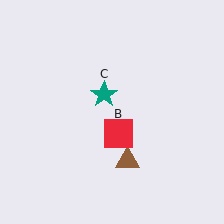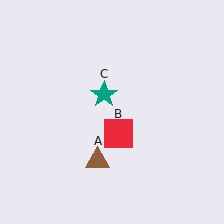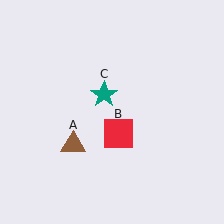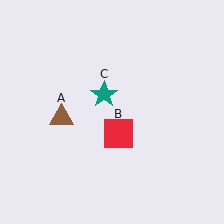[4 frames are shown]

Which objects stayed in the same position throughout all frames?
Red square (object B) and teal star (object C) remained stationary.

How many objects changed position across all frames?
1 object changed position: brown triangle (object A).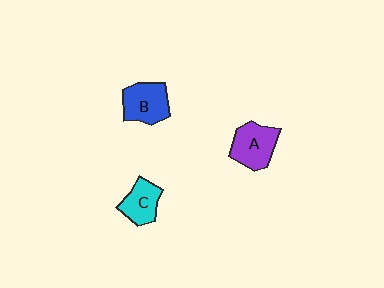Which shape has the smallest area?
Shape C (cyan).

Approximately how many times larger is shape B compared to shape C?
Approximately 1.2 times.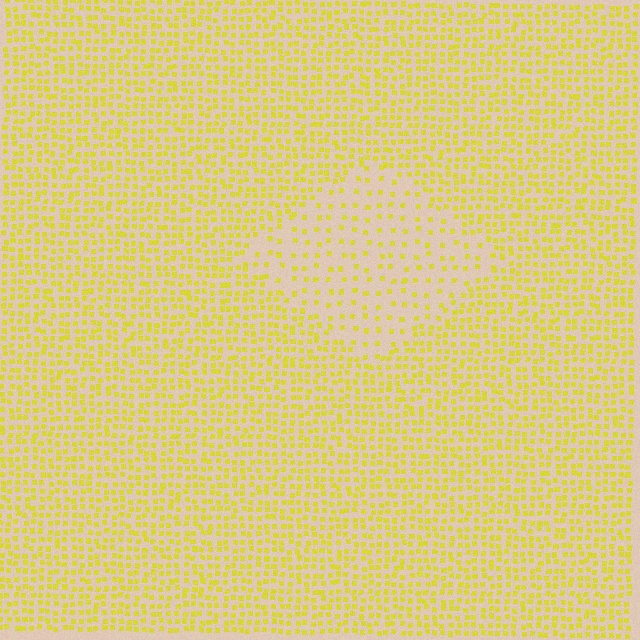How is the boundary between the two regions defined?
The boundary is defined by a change in element density (approximately 2.4x ratio). All elements are the same color, size, and shape.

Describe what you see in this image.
The image contains small yellow elements arranged at two different densities. A diamond-shaped region is visible where the elements are less densely packed than the surrounding area.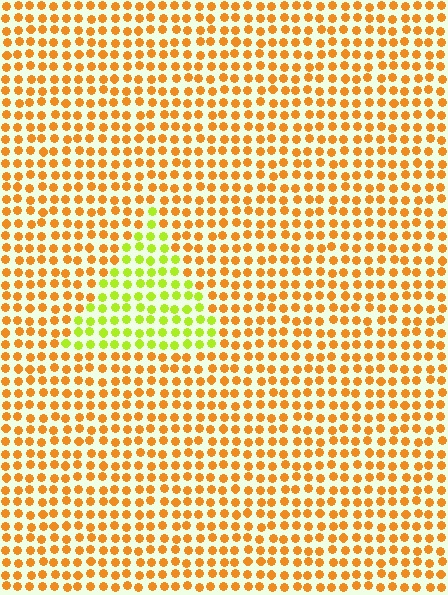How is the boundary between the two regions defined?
The boundary is defined purely by a slight shift in hue (about 49 degrees). Spacing, size, and orientation are identical on both sides.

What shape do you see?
I see a triangle.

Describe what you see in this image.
The image is filled with small orange elements in a uniform arrangement. A triangle-shaped region is visible where the elements are tinted to a slightly different hue, forming a subtle color boundary.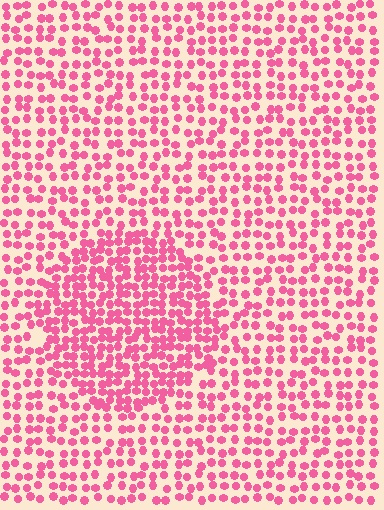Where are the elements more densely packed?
The elements are more densely packed inside the circle boundary.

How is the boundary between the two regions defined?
The boundary is defined by a change in element density (approximately 1.7x ratio). All elements are the same color, size, and shape.